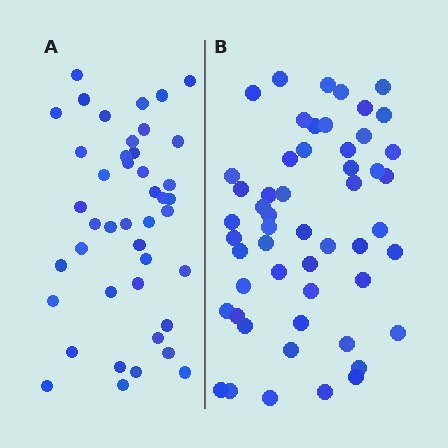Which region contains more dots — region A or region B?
Region B (the right region) has more dots.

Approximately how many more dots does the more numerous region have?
Region B has roughly 10 or so more dots than region A.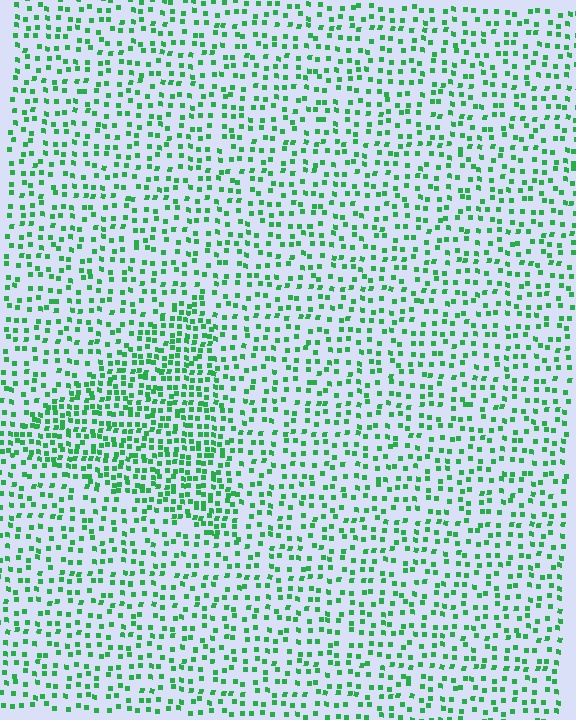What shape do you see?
I see a triangle.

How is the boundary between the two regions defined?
The boundary is defined by a change in element density (approximately 1.9x ratio). All elements are the same color, size, and shape.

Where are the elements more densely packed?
The elements are more densely packed inside the triangle boundary.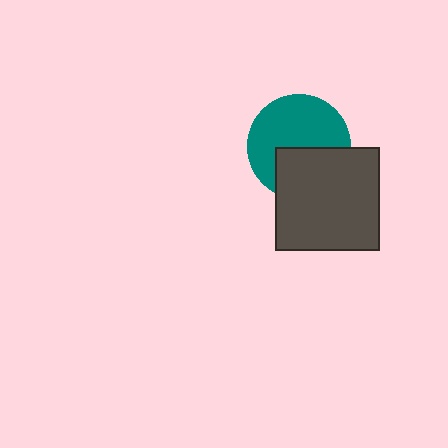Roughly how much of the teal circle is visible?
About half of it is visible (roughly 62%).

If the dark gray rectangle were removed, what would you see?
You would see the complete teal circle.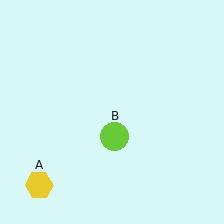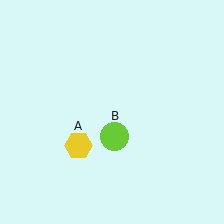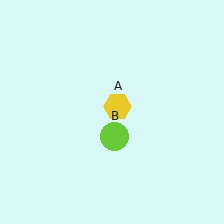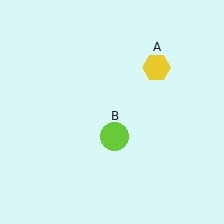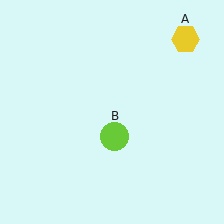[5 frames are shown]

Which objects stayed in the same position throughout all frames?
Lime circle (object B) remained stationary.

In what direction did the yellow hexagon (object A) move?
The yellow hexagon (object A) moved up and to the right.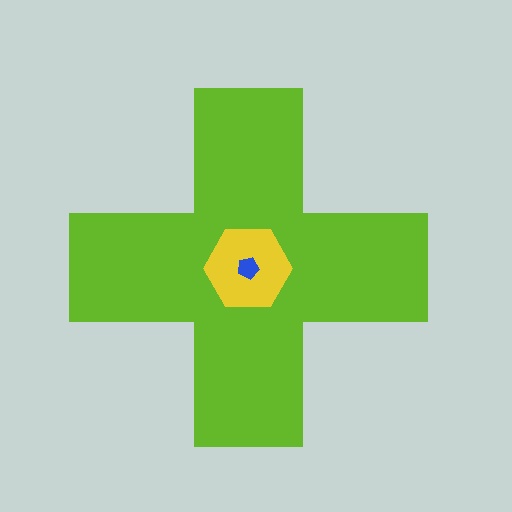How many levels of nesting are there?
3.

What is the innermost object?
The blue pentagon.